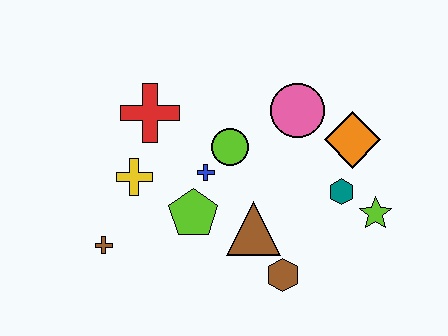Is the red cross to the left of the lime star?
Yes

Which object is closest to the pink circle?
The orange diamond is closest to the pink circle.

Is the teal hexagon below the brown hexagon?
No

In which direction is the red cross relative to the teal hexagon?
The red cross is to the left of the teal hexagon.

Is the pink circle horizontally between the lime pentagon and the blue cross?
No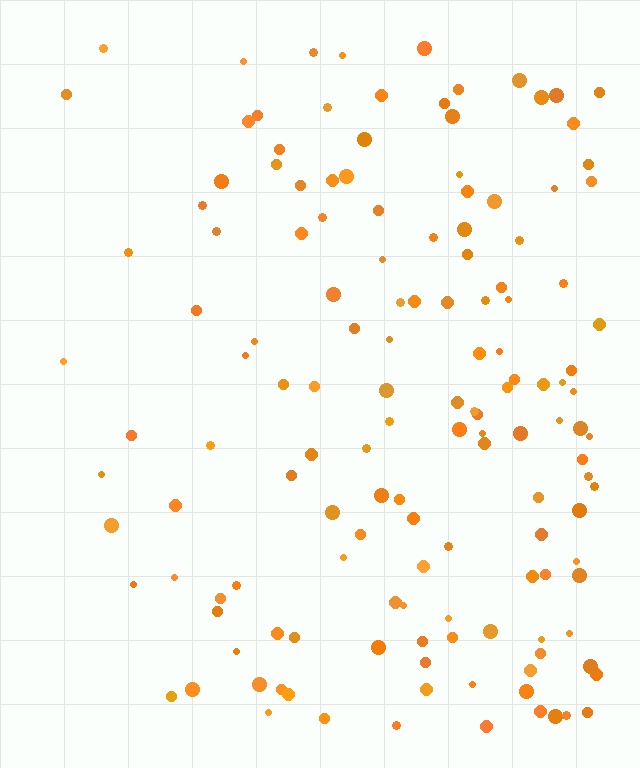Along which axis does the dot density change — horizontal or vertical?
Horizontal.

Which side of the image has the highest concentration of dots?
The right.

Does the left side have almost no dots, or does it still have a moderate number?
Still a moderate number, just noticeably fewer than the right.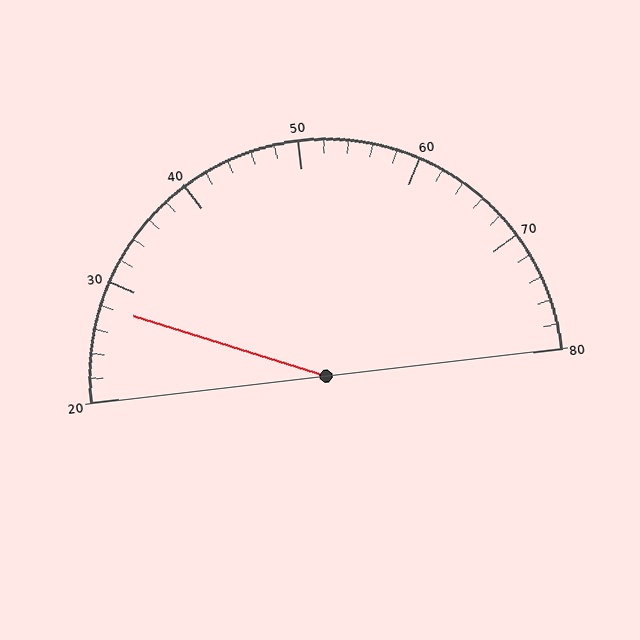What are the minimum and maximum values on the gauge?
The gauge ranges from 20 to 80.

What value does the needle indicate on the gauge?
The needle indicates approximately 28.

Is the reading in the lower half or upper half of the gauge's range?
The reading is in the lower half of the range (20 to 80).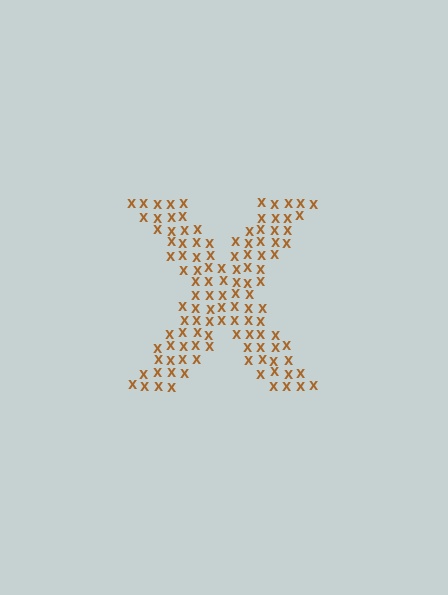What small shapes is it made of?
It is made of small letter X's.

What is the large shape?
The large shape is the letter X.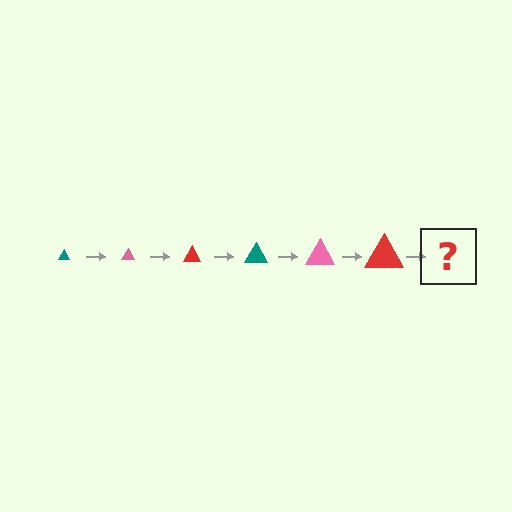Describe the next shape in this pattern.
It should be a teal triangle, larger than the previous one.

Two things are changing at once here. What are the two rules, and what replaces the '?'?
The two rules are that the triangle grows larger each step and the color cycles through teal, pink, and red. The '?' should be a teal triangle, larger than the previous one.